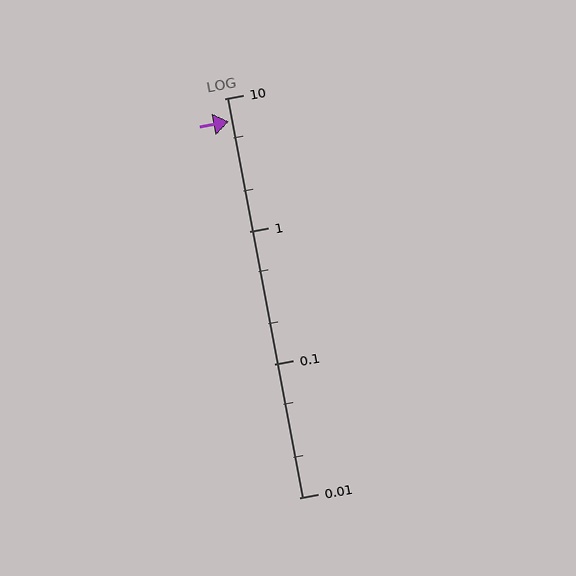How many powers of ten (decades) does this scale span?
The scale spans 3 decades, from 0.01 to 10.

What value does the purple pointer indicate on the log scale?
The pointer indicates approximately 6.7.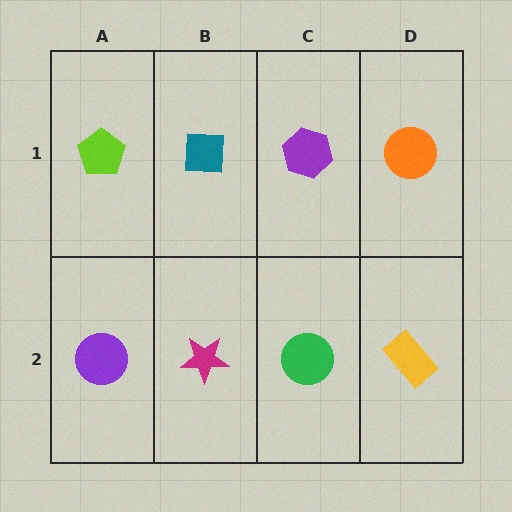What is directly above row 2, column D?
An orange circle.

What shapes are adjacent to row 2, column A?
A lime pentagon (row 1, column A), a magenta star (row 2, column B).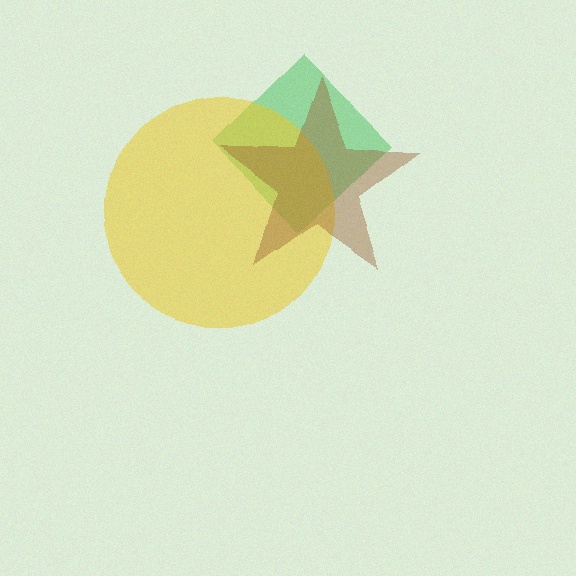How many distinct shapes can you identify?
There are 3 distinct shapes: a green diamond, a yellow circle, a brown star.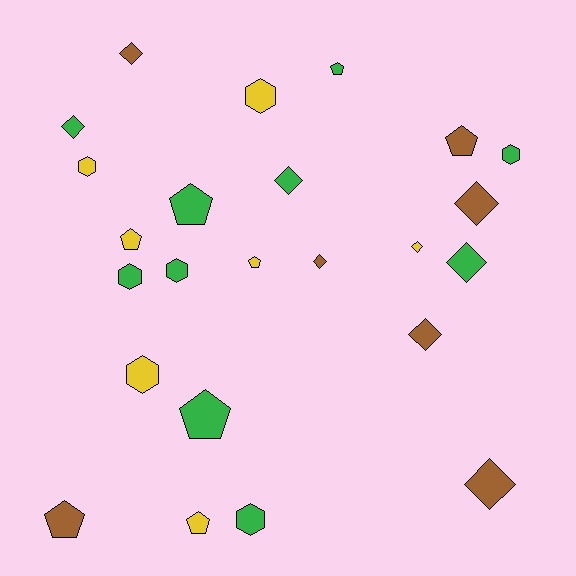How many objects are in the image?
There are 24 objects.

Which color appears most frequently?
Green, with 10 objects.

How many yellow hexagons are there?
There are 3 yellow hexagons.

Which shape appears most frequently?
Diamond, with 9 objects.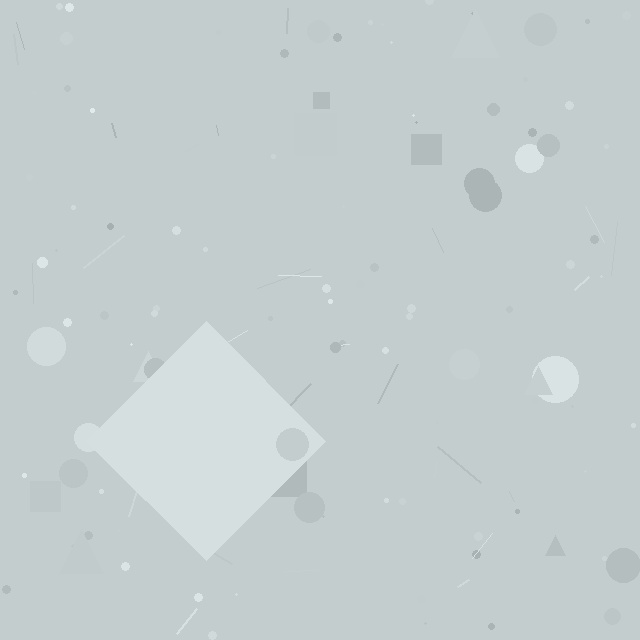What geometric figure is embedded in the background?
A diamond is embedded in the background.